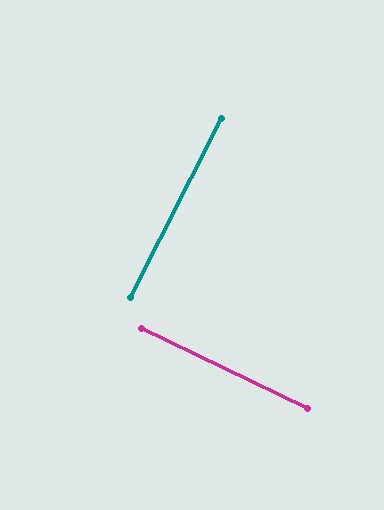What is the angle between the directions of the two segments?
Approximately 89 degrees.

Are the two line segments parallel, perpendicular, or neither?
Perpendicular — they meet at approximately 89°.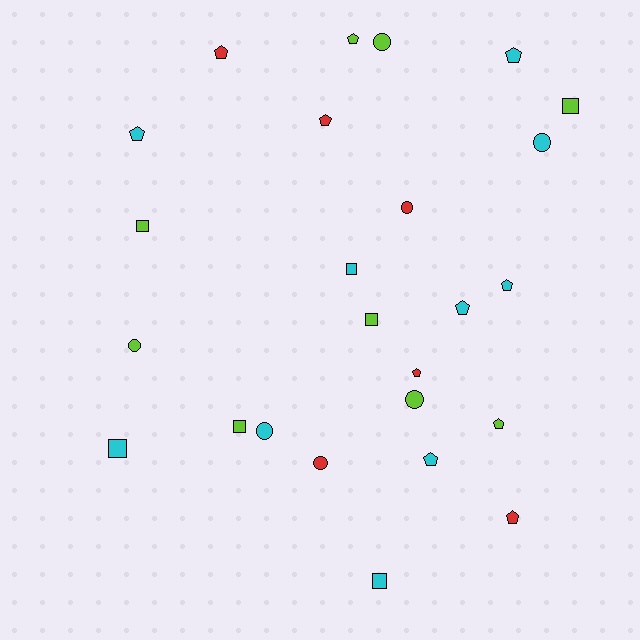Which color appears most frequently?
Cyan, with 10 objects.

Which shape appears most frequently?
Pentagon, with 11 objects.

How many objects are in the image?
There are 25 objects.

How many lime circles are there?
There are 3 lime circles.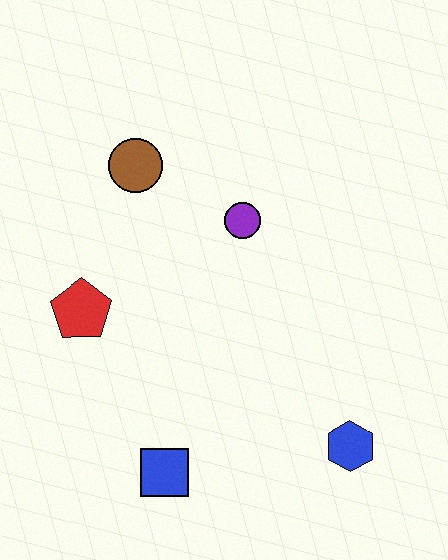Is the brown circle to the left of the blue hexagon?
Yes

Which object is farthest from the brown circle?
The blue hexagon is farthest from the brown circle.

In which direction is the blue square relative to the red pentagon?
The blue square is below the red pentagon.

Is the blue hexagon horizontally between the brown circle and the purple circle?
No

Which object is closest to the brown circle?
The purple circle is closest to the brown circle.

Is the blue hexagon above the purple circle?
No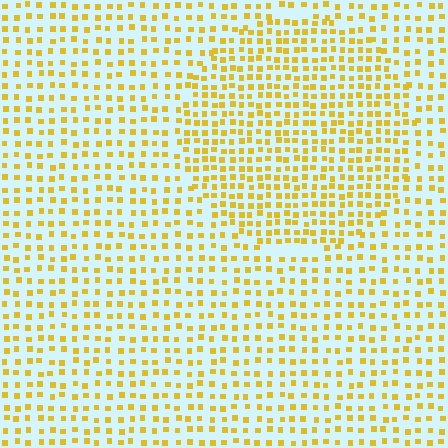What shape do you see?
I see a circle.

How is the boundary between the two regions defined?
The boundary is defined by a change in element density (approximately 1.6x ratio). All elements are the same color, size, and shape.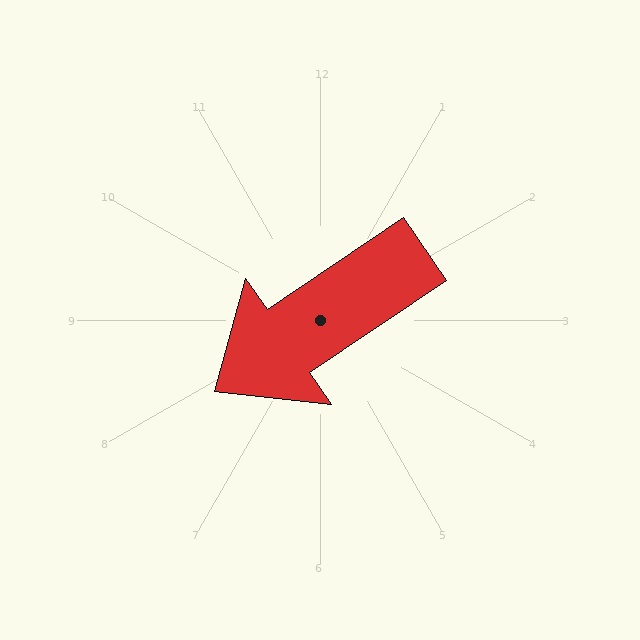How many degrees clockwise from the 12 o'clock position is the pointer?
Approximately 236 degrees.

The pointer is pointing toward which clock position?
Roughly 8 o'clock.